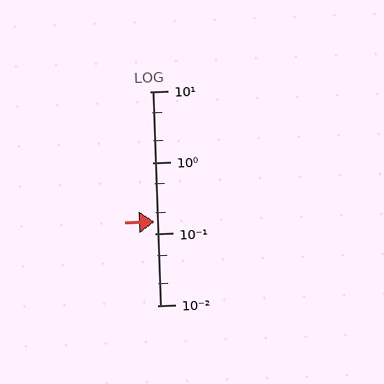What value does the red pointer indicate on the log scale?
The pointer indicates approximately 0.15.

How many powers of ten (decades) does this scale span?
The scale spans 3 decades, from 0.01 to 10.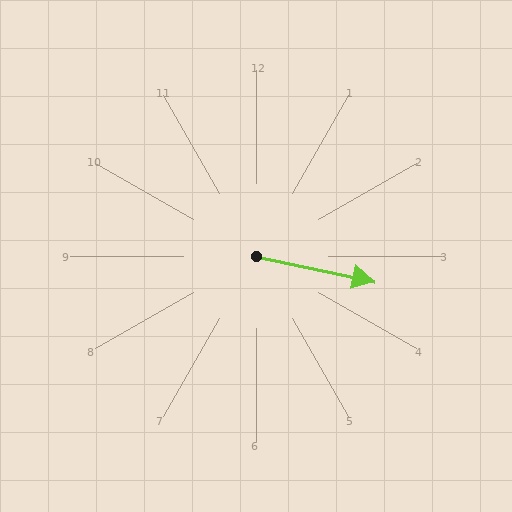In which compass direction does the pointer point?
East.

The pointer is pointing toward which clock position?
Roughly 3 o'clock.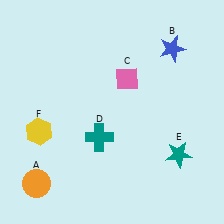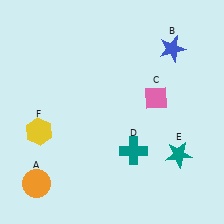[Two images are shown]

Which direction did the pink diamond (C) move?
The pink diamond (C) moved right.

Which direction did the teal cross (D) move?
The teal cross (D) moved right.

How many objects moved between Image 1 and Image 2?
2 objects moved between the two images.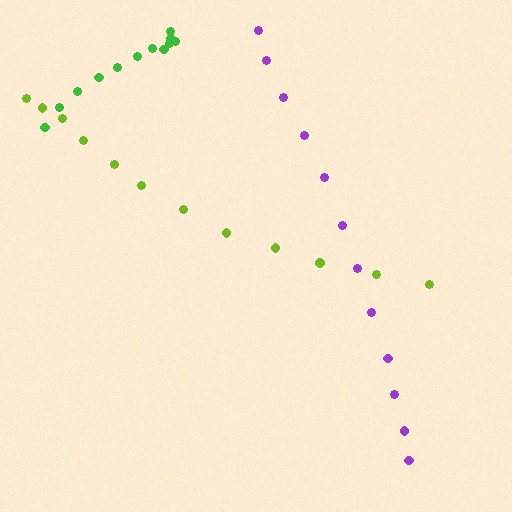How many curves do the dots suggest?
There are 3 distinct paths.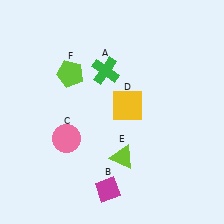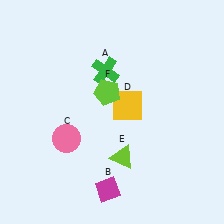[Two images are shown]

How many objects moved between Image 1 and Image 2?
1 object moved between the two images.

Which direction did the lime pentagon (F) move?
The lime pentagon (F) moved right.